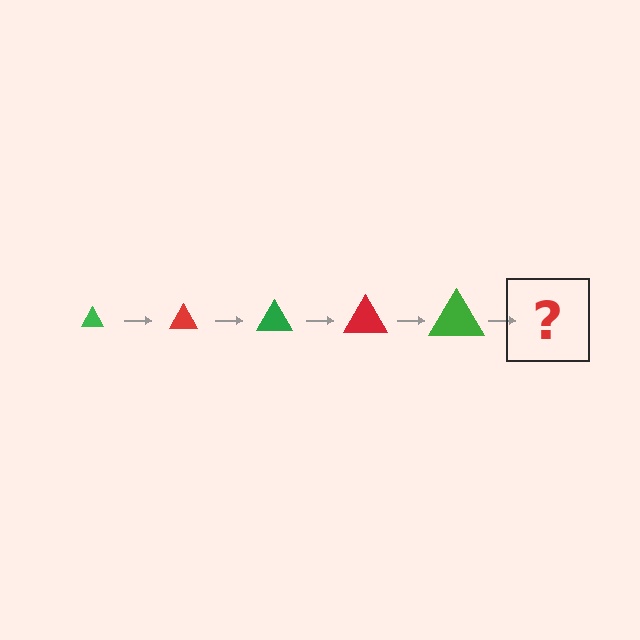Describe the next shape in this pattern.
It should be a red triangle, larger than the previous one.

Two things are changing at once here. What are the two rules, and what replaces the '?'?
The two rules are that the triangle grows larger each step and the color cycles through green and red. The '?' should be a red triangle, larger than the previous one.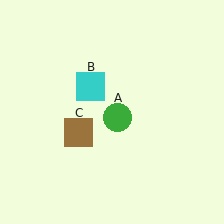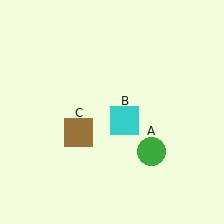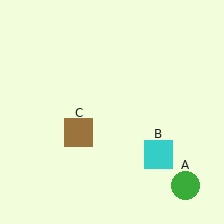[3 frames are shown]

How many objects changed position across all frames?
2 objects changed position: green circle (object A), cyan square (object B).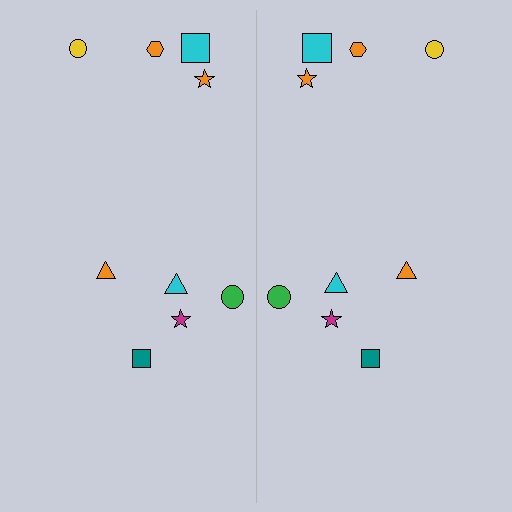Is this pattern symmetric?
Yes, this pattern has bilateral (reflection) symmetry.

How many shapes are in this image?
There are 18 shapes in this image.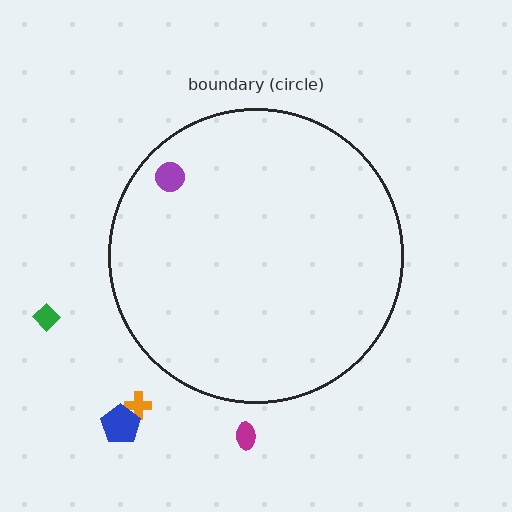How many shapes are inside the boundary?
1 inside, 4 outside.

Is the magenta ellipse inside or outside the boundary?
Outside.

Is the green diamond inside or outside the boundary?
Outside.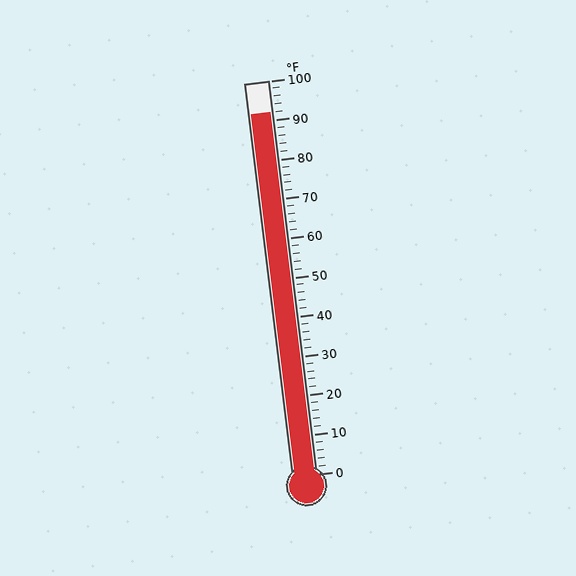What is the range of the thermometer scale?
The thermometer scale ranges from 0°F to 100°F.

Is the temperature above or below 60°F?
The temperature is above 60°F.